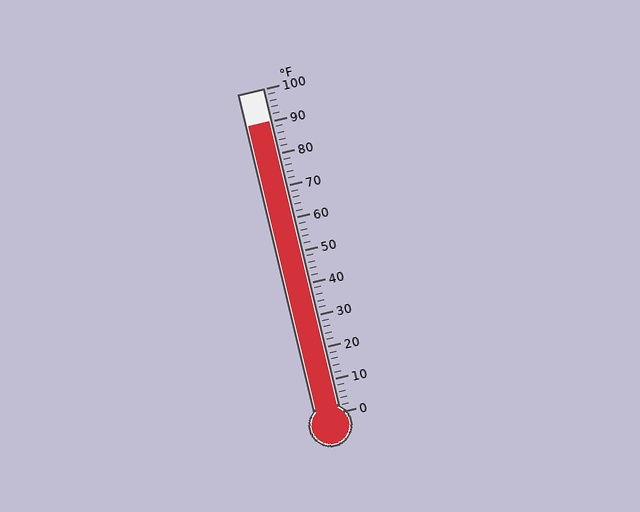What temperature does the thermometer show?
The thermometer shows approximately 90°F.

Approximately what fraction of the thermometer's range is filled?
The thermometer is filled to approximately 90% of its range.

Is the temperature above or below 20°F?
The temperature is above 20°F.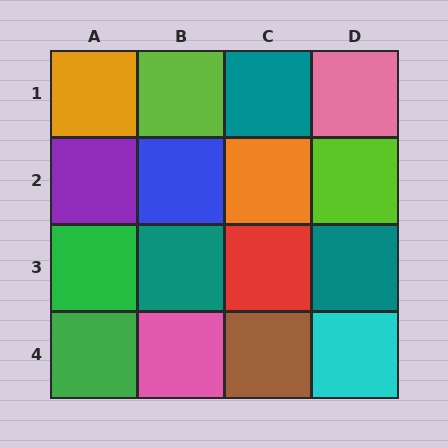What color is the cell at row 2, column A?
Purple.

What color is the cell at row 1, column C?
Teal.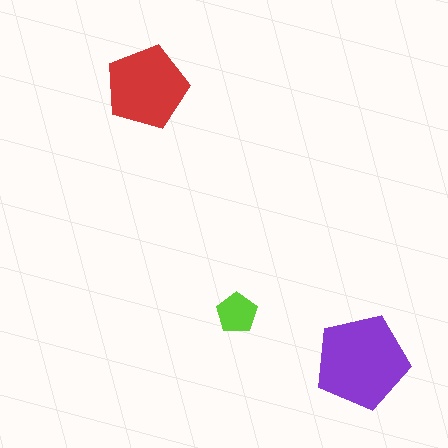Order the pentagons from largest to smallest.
the purple one, the red one, the lime one.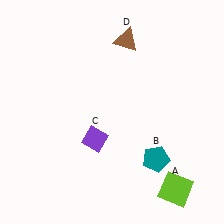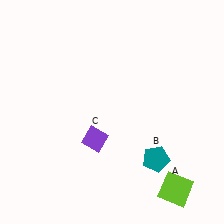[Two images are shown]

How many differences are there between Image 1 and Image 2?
There is 1 difference between the two images.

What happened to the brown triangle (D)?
The brown triangle (D) was removed in Image 2. It was in the top-right area of Image 1.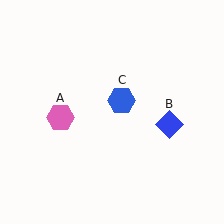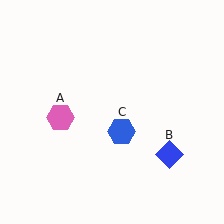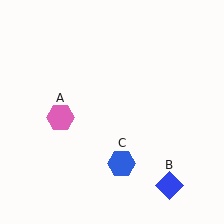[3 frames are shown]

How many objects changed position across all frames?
2 objects changed position: blue diamond (object B), blue hexagon (object C).